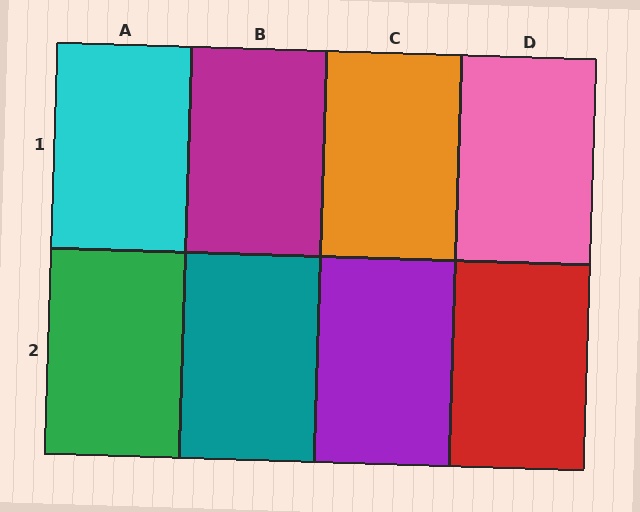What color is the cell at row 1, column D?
Pink.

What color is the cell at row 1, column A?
Cyan.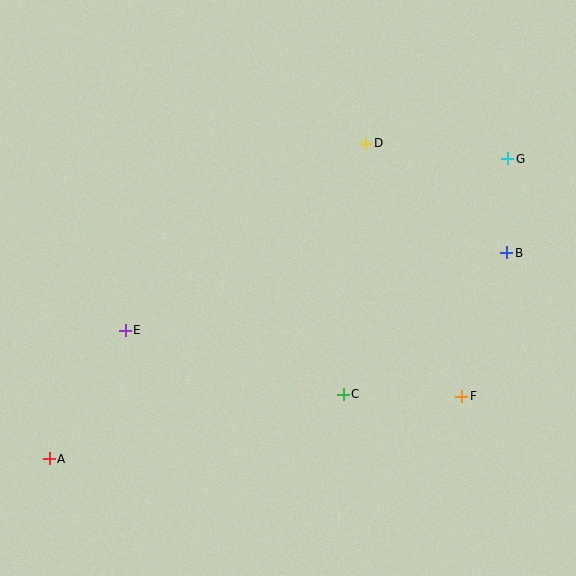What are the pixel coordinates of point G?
Point G is at (508, 159).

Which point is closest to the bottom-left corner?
Point A is closest to the bottom-left corner.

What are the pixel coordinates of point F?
Point F is at (462, 396).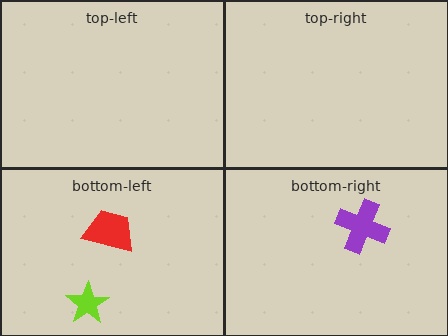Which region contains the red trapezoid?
The bottom-left region.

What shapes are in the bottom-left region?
The red trapezoid, the lime star.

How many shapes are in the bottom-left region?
2.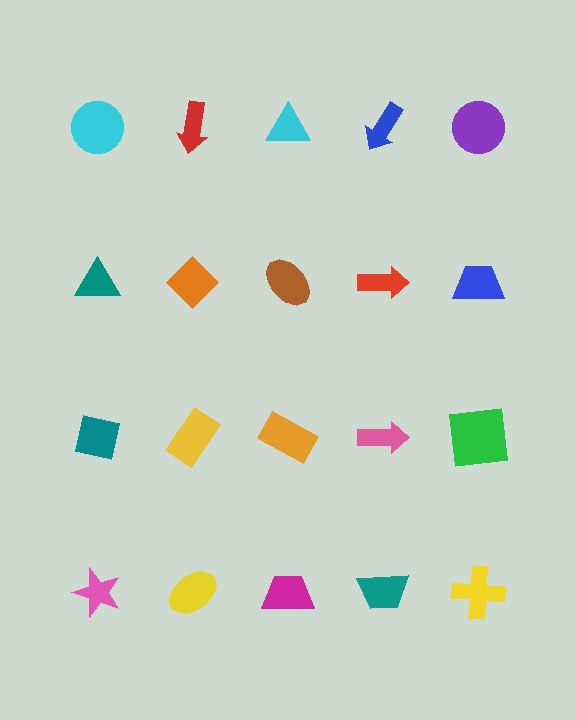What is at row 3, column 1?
A teal square.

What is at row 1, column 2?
A red arrow.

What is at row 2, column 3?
A brown ellipse.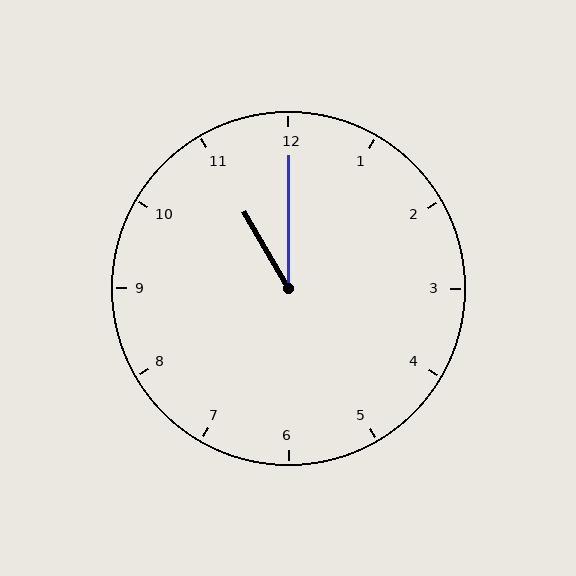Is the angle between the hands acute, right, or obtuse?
It is acute.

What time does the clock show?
11:00.